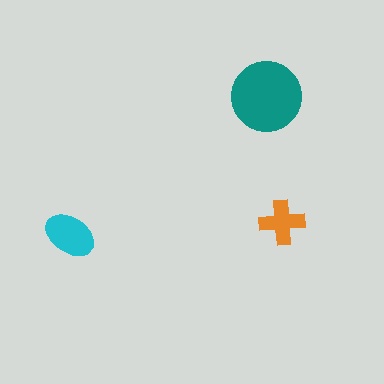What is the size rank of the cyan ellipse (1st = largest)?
2nd.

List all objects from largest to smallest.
The teal circle, the cyan ellipse, the orange cross.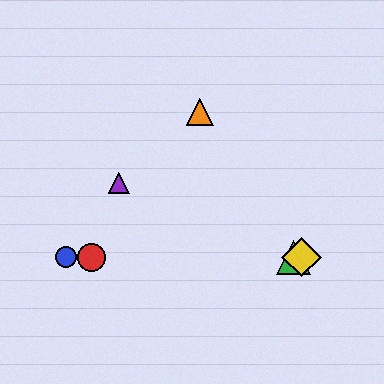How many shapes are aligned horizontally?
4 shapes (the red circle, the blue circle, the green triangle, the yellow diamond) are aligned horizontally.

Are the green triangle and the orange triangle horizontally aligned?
No, the green triangle is at y≈257 and the orange triangle is at y≈112.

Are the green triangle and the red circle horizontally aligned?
Yes, both are at y≈257.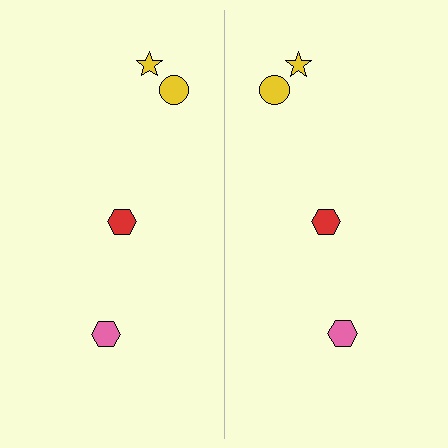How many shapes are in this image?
There are 8 shapes in this image.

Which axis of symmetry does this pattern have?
The pattern has a vertical axis of symmetry running through the center of the image.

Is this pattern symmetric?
Yes, this pattern has bilateral (reflection) symmetry.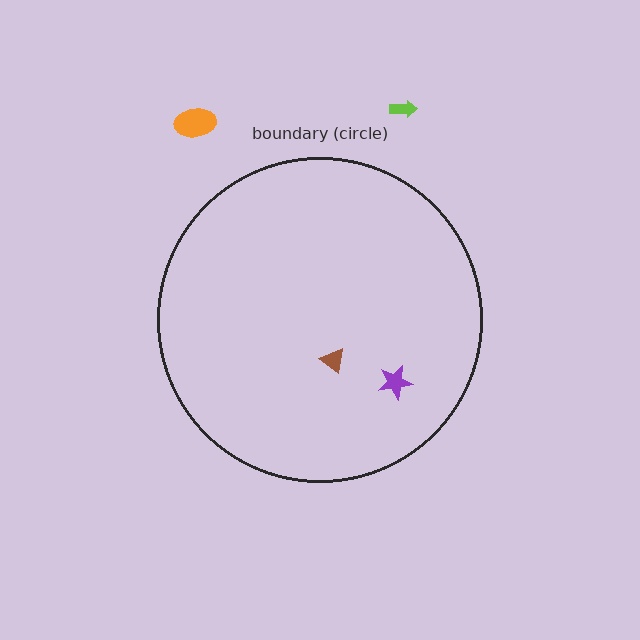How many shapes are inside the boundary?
2 inside, 2 outside.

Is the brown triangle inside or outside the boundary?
Inside.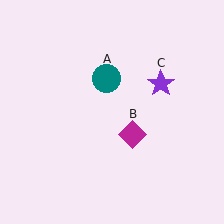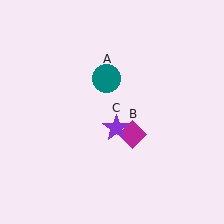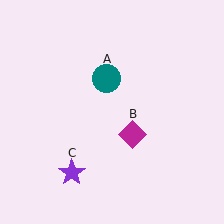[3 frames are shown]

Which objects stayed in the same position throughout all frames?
Teal circle (object A) and magenta diamond (object B) remained stationary.